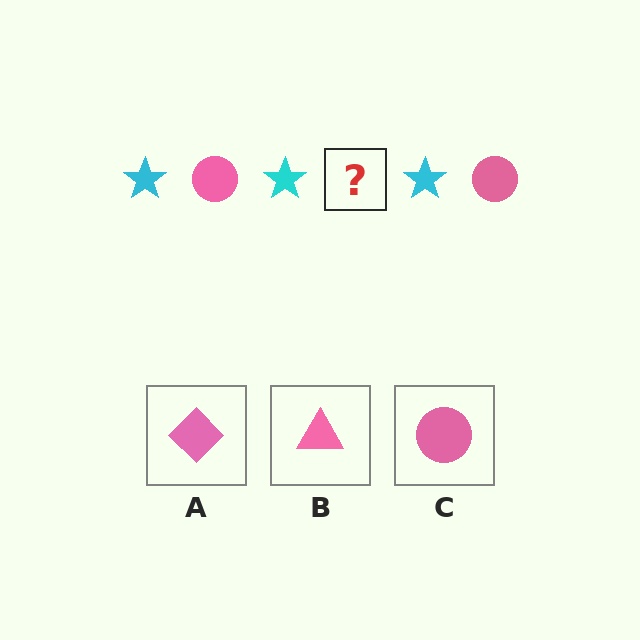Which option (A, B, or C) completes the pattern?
C.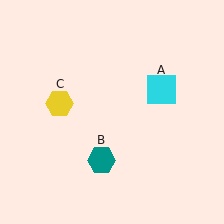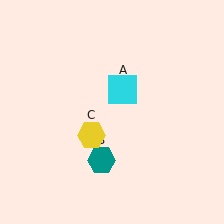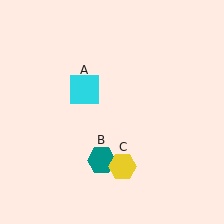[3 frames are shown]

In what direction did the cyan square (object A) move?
The cyan square (object A) moved left.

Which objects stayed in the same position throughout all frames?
Teal hexagon (object B) remained stationary.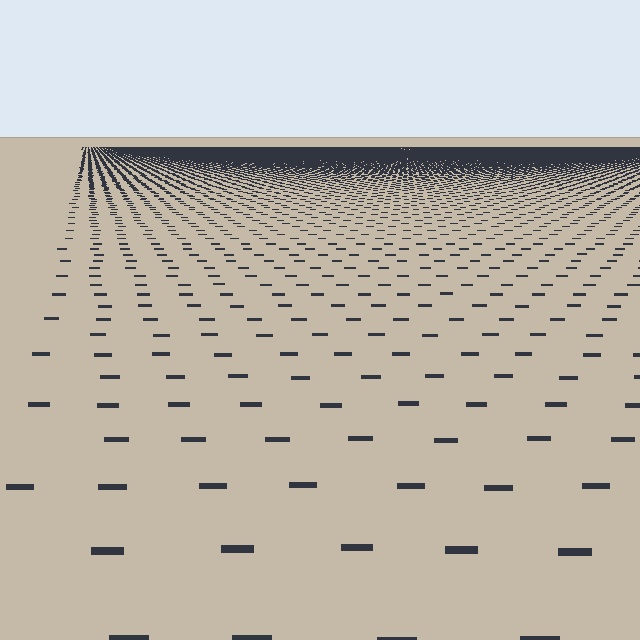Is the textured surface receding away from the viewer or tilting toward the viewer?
The surface is receding away from the viewer. Texture elements get smaller and denser toward the top.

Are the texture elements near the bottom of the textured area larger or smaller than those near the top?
Larger. Near the bottom, elements are closer to the viewer and appear at a bigger on-screen size.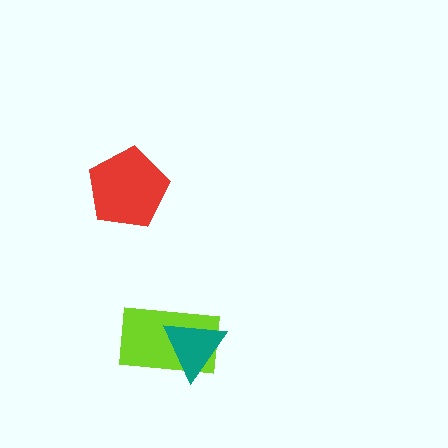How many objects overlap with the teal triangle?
1 object overlaps with the teal triangle.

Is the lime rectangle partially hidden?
Yes, it is partially covered by another shape.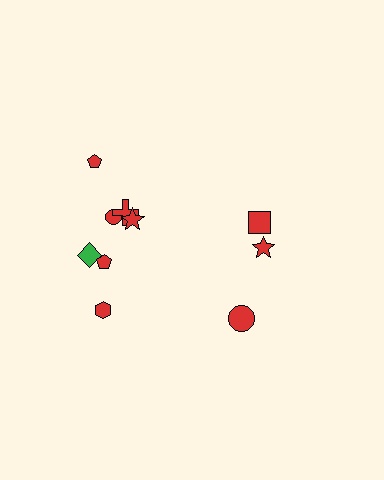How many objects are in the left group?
There are 7 objects.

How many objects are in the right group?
There are 3 objects.